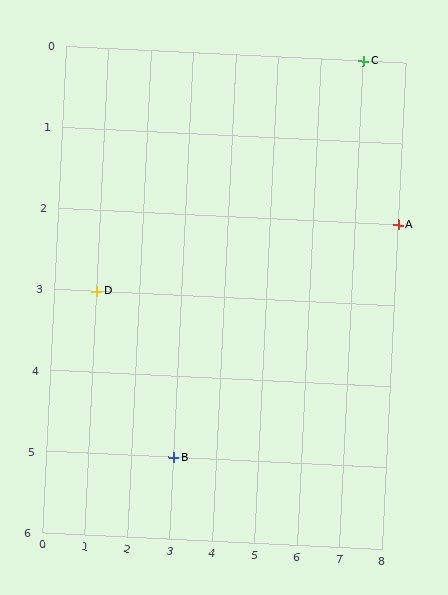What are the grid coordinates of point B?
Point B is at grid coordinates (3, 5).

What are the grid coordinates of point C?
Point C is at grid coordinates (7, 0).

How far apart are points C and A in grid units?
Points C and A are 1 column and 2 rows apart (about 2.2 grid units diagonally).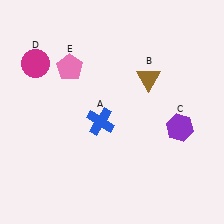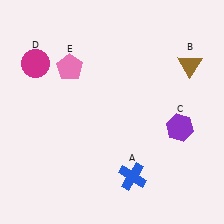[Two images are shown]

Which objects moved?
The objects that moved are: the blue cross (A), the brown triangle (B).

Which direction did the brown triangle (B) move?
The brown triangle (B) moved right.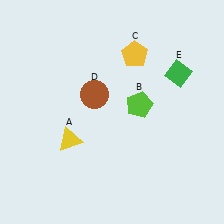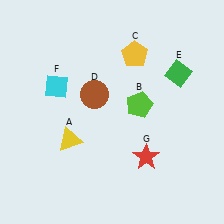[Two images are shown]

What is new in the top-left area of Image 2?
A cyan diamond (F) was added in the top-left area of Image 2.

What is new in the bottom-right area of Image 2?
A red star (G) was added in the bottom-right area of Image 2.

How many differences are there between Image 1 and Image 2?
There are 2 differences between the two images.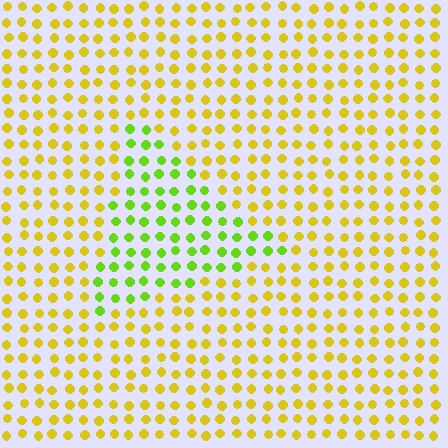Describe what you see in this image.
The image is filled with small yellow elements in a uniform arrangement. A triangle-shaped region is visible where the elements are tinted to a slightly different hue, forming a subtle color boundary.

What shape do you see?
I see a triangle.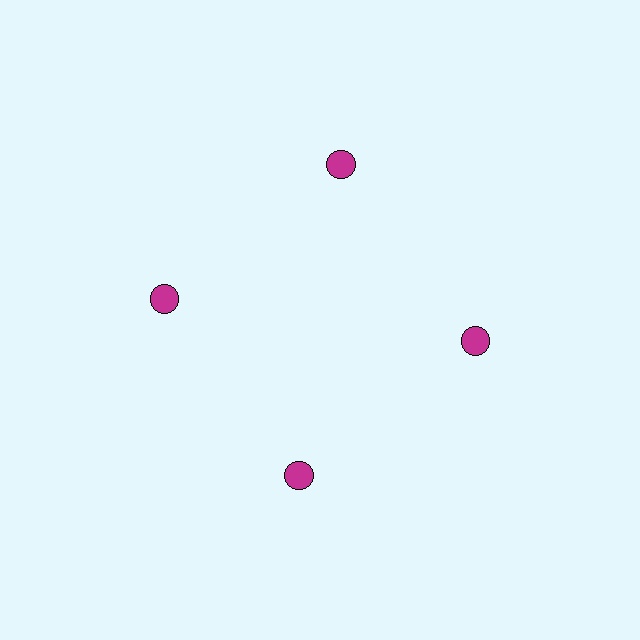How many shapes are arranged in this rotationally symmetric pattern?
There are 4 shapes, arranged in 4 groups of 1.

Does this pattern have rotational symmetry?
Yes, this pattern has 4-fold rotational symmetry. It looks the same after rotating 90 degrees around the center.